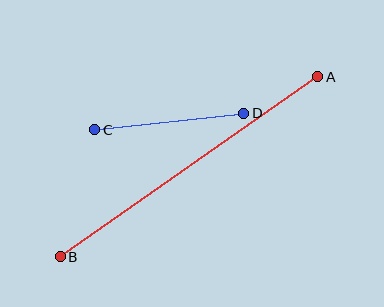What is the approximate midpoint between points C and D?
The midpoint is at approximately (169, 121) pixels.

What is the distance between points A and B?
The distance is approximately 314 pixels.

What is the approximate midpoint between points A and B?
The midpoint is at approximately (189, 167) pixels.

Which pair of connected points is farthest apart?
Points A and B are farthest apart.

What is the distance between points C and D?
The distance is approximately 150 pixels.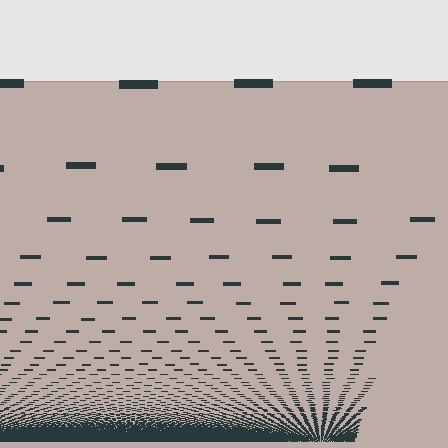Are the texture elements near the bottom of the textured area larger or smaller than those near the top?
Smaller. The gradient is inverted — elements near the bottom are smaller and denser.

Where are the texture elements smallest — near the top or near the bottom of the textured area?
Near the bottom.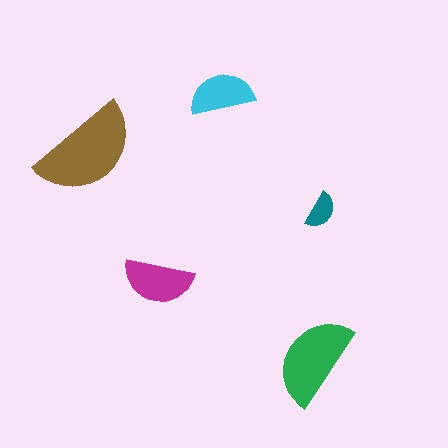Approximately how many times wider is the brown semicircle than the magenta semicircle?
About 1.5 times wider.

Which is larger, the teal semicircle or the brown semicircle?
The brown one.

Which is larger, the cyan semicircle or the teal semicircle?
The cyan one.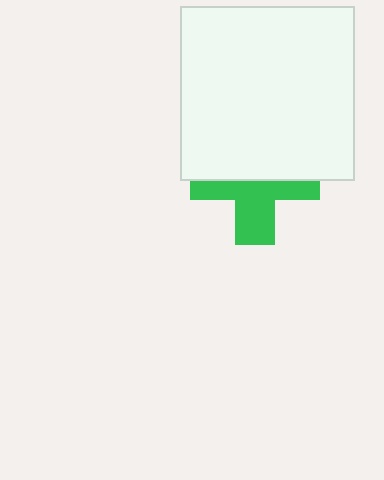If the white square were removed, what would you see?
You would see the complete green cross.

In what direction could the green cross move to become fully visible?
The green cross could move down. That would shift it out from behind the white square entirely.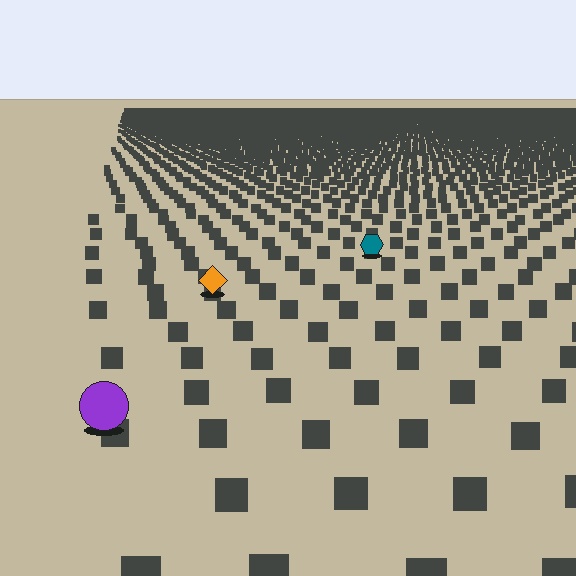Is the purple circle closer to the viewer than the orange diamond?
Yes. The purple circle is closer — you can tell from the texture gradient: the ground texture is coarser near it.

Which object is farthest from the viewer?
The teal hexagon is farthest from the viewer. It appears smaller and the ground texture around it is denser.